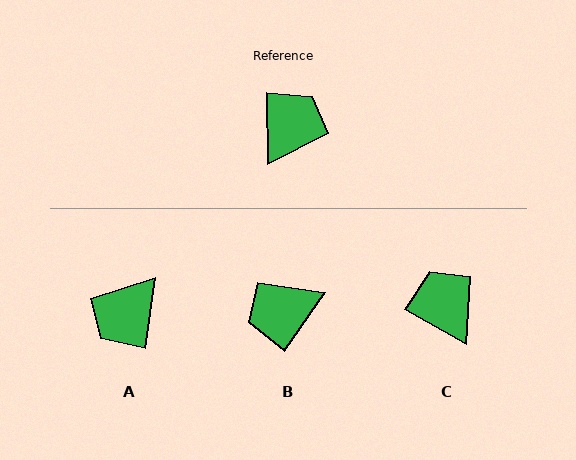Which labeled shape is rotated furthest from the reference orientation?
A, about 172 degrees away.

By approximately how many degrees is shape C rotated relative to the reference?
Approximately 60 degrees counter-clockwise.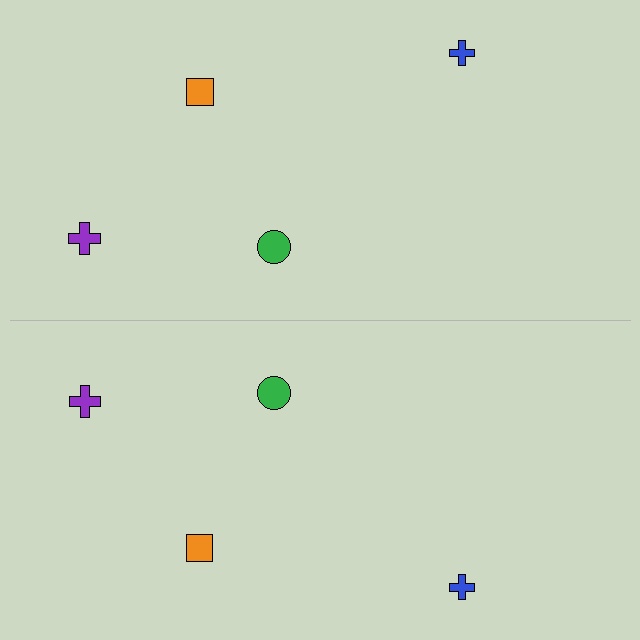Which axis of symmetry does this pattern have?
The pattern has a horizontal axis of symmetry running through the center of the image.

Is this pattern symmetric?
Yes, this pattern has bilateral (reflection) symmetry.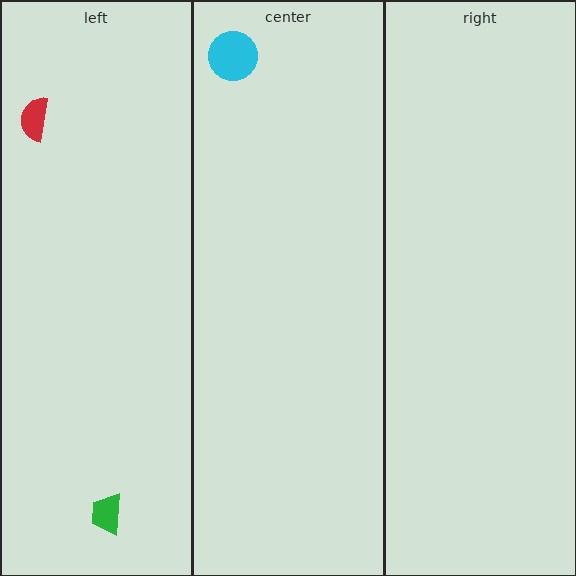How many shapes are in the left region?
2.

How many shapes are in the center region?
1.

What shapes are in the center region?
The cyan circle.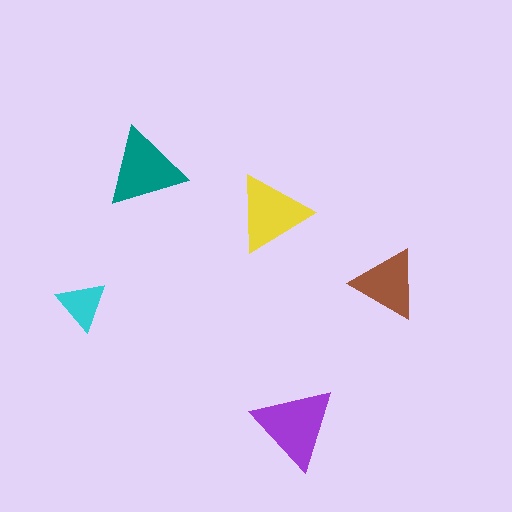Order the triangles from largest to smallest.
the purple one, the teal one, the yellow one, the brown one, the cyan one.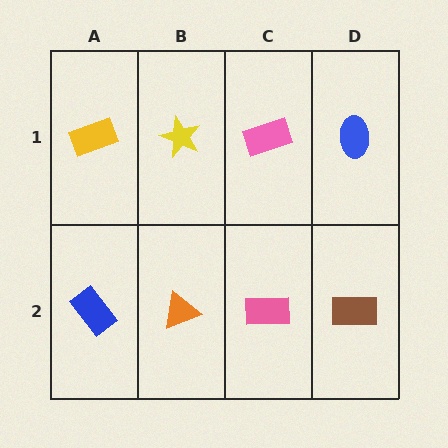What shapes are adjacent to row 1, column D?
A brown rectangle (row 2, column D), a pink rectangle (row 1, column C).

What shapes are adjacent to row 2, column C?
A pink rectangle (row 1, column C), an orange triangle (row 2, column B), a brown rectangle (row 2, column D).